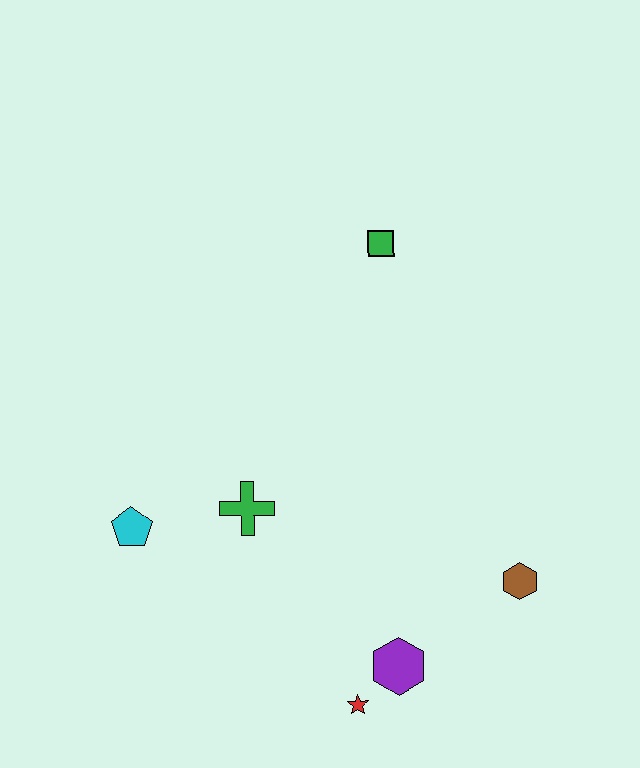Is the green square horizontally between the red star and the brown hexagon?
Yes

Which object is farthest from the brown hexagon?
The cyan pentagon is farthest from the brown hexagon.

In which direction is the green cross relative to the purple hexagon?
The green cross is above the purple hexagon.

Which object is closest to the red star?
The purple hexagon is closest to the red star.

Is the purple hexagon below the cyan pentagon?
Yes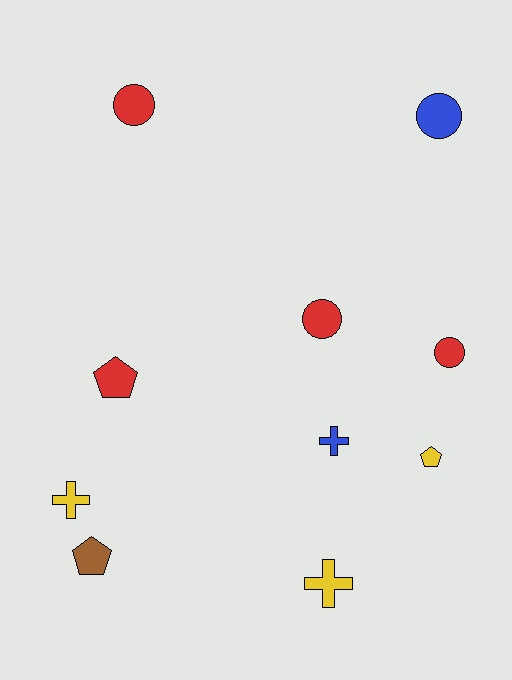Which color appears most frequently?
Red, with 4 objects.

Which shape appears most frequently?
Circle, with 4 objects.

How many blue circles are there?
There is 1 blue circle.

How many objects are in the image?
There are 10 objects.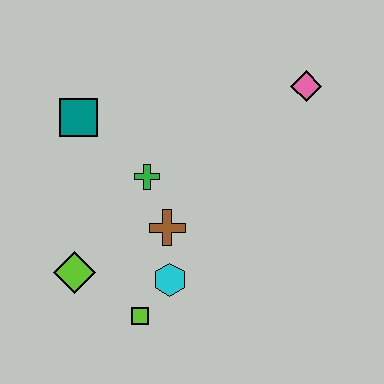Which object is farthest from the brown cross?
The pink diamond is farthest from the brown cross.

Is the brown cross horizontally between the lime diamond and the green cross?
No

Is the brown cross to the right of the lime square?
Yes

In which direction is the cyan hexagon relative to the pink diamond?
The cyan hexagon is below the pink diamond.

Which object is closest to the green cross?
The brown cross is closest to the green cross.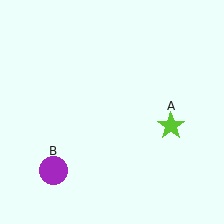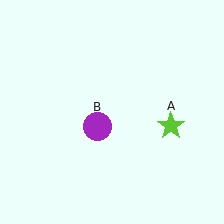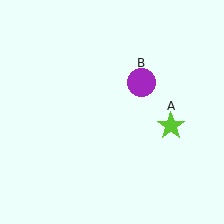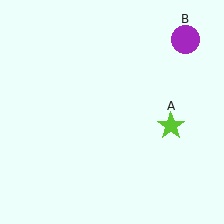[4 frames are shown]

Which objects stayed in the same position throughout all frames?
Lime star (object A) remained stationary.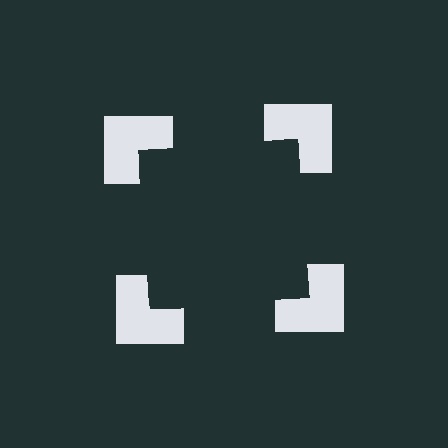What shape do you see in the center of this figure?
An illusory square — its edges are inferred from the aligned wedge cuts in the notched squares, not physically drawn.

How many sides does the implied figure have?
4 sides.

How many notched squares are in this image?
There are 4 — one at each vertex of the illusory square.